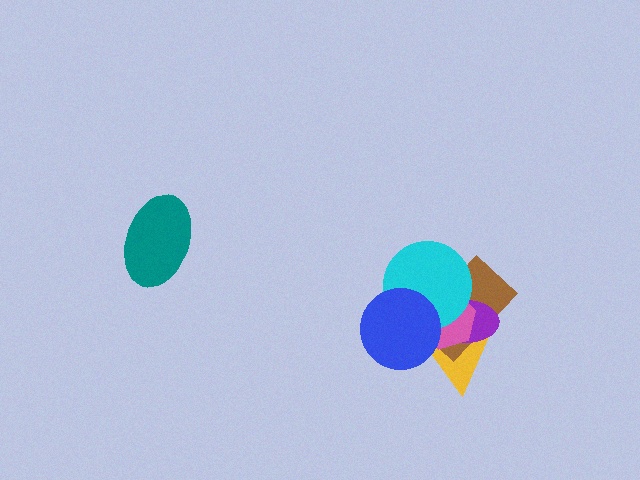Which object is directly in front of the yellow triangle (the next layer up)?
The brown rectangle is directly in front of the yellow triangle.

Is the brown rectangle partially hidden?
Yes, it is partially covered by another shape.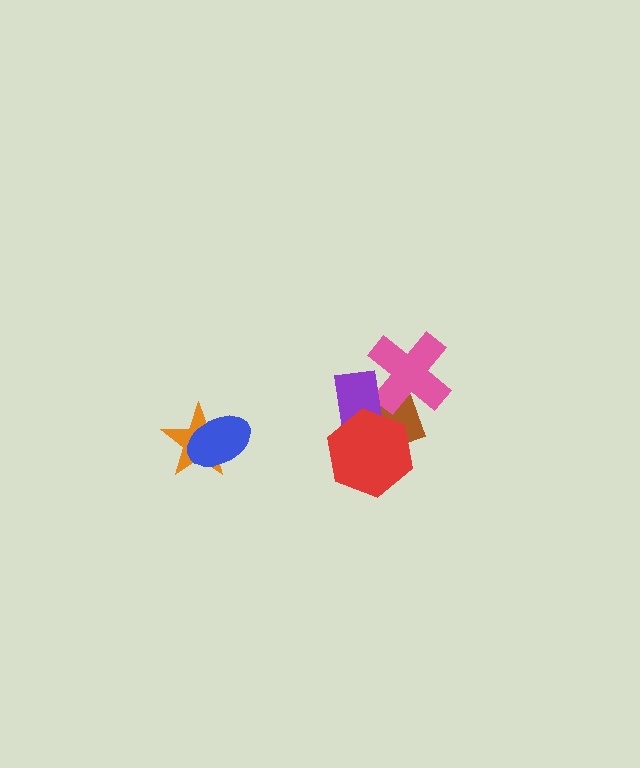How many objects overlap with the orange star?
1 object overlaps with the orange star.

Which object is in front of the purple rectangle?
The red hexagon is in front of the purple rectangle.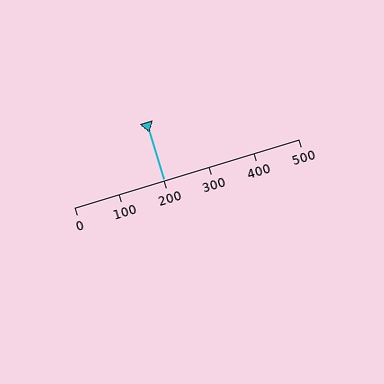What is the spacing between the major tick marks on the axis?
The major ticks are spaced 100 apart.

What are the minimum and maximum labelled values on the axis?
The axis runs from 0 to 500.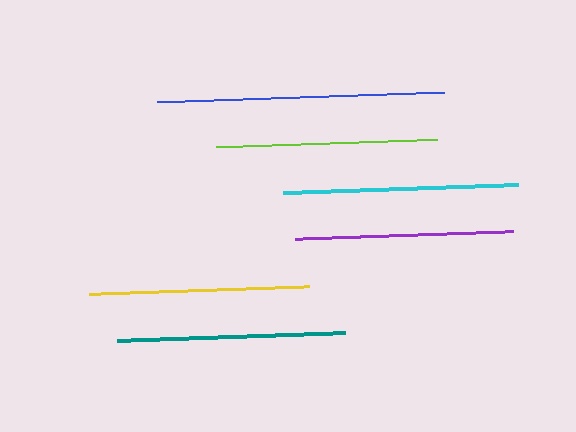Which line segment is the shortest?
The purple line is the shortest at approximately 217 pixels.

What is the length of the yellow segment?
The yellow segment is approximately 221 pixels long.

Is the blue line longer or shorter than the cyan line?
The blue line is longer than the cyan line.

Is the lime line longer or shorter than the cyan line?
The cyan line is longer than the lime line.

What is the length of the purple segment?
The purple segment is approximately 217 pixels long.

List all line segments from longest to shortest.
From longest to shortest: blue, cyan, teal, lime, yellow, purple.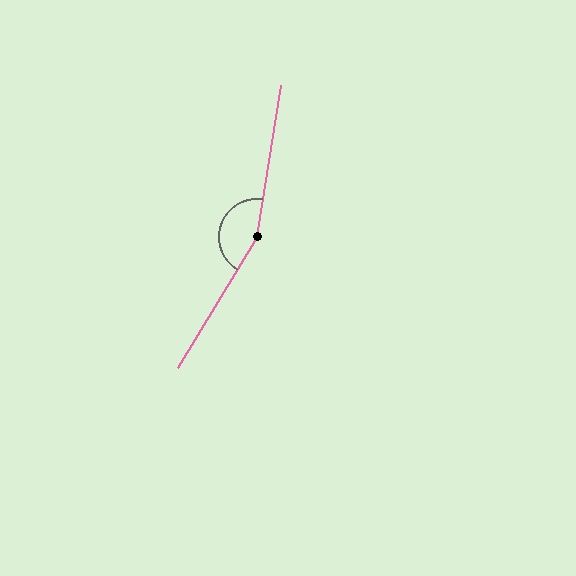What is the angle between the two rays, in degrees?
Approximately 158 degrees.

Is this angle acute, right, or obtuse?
It is obtuse.